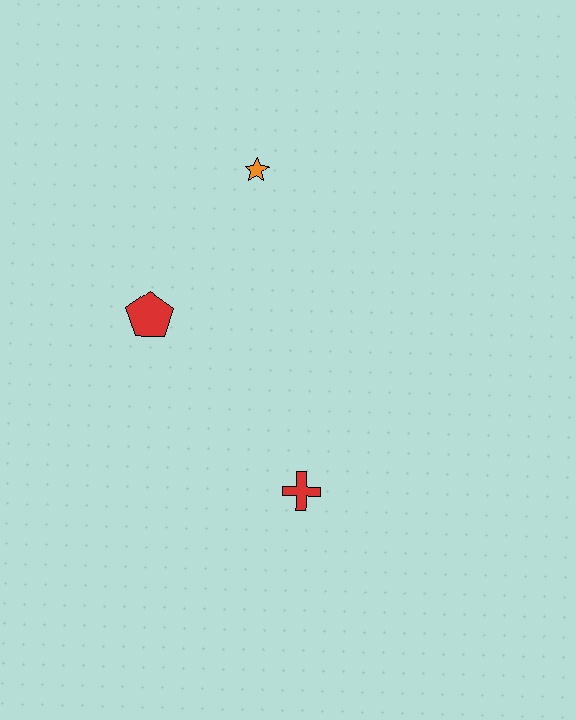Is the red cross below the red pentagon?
Yes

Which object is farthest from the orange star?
The red cross is farthest from the orange star.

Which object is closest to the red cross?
The red pentagon is closest to the red cross.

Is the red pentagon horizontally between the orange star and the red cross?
No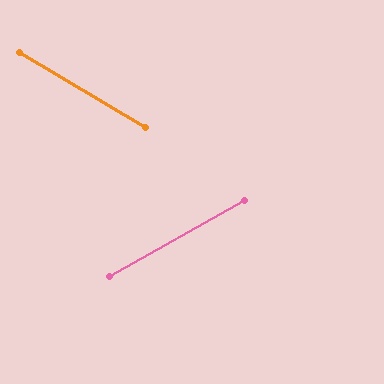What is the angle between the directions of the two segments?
Approximately 60 degrees.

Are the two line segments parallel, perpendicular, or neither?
Neither parallel nor perpendicular — they differ by about 60°.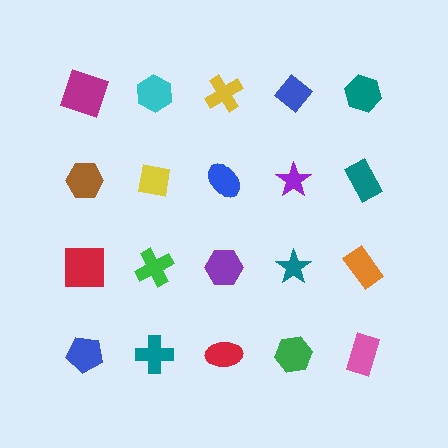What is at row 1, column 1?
A magenta square.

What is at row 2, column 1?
A brown hexagon.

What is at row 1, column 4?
A blue diamond.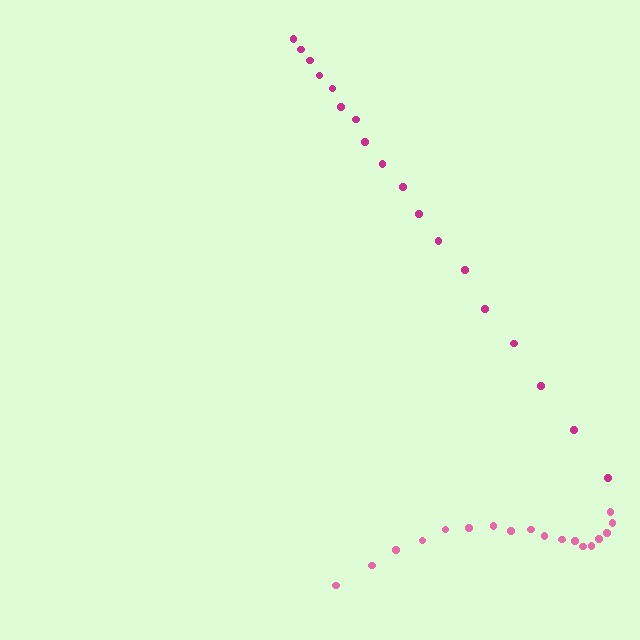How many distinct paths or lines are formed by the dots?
There are 2 distinct paths.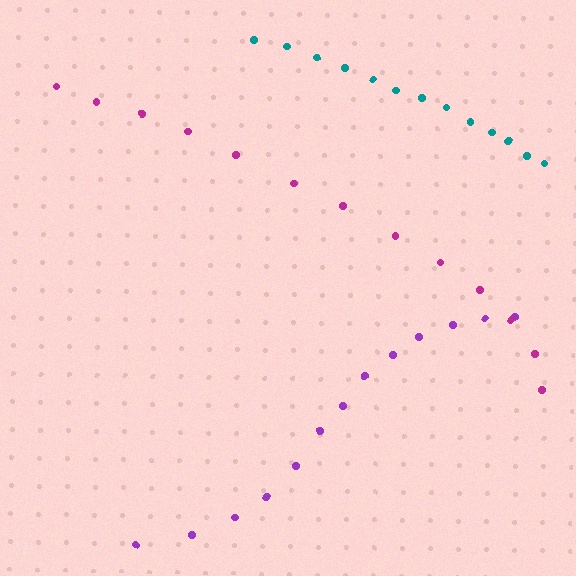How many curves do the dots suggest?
There are 3 distinct paths.